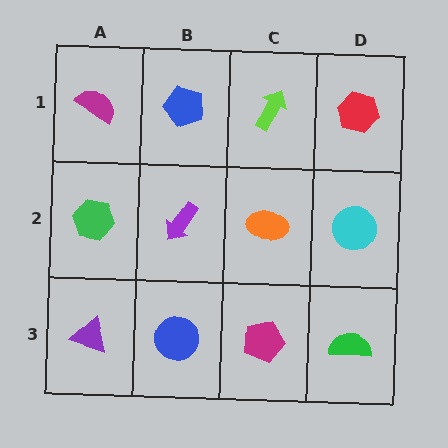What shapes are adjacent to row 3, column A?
A green hexagon (row 2, column A), a blue circle (row 3, column B).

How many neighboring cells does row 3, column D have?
2.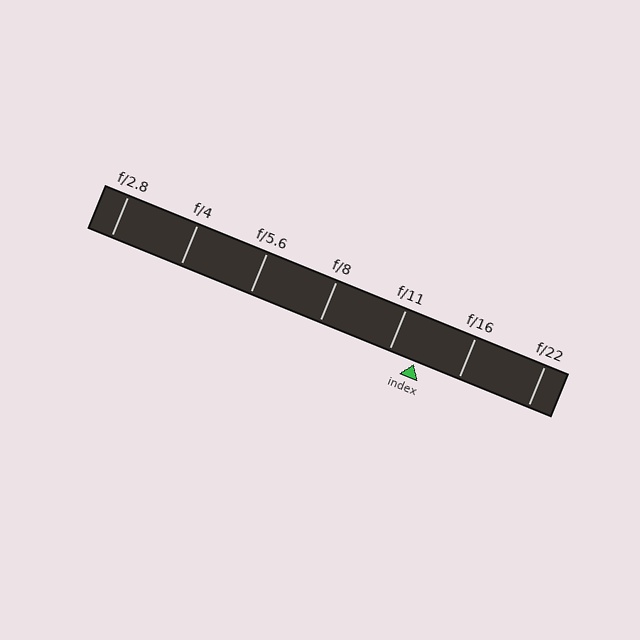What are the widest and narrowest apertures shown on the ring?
The widest aperture shown is f/2.8 and the narrowest is f/22.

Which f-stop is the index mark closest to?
The index mark is closest to f/11.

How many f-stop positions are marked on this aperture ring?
There are 7 f-stop positions marked.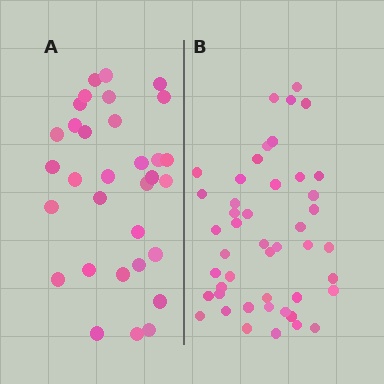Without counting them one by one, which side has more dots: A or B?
Region B (the right region) has more dots.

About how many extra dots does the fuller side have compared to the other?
Region B has approximately 15 more dots than region A.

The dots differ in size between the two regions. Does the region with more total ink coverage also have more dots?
No. Region A has more total ink coverage because its dots are larger, but region B actually contains more individual dots. Total area can be misleading — the number of items is what matters here.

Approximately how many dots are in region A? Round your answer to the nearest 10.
About 30 dots. (The exact count is 32, which rounds to 30.)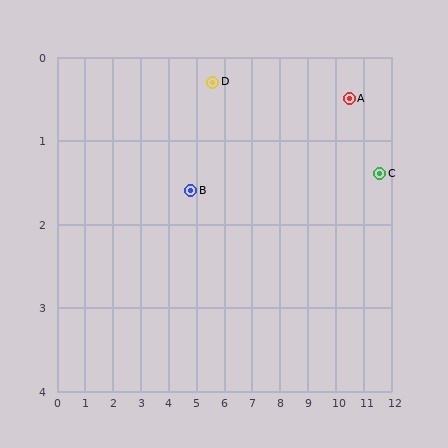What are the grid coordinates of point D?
Point D is at approximately (5.6, 0.3).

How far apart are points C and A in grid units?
Points C and A are about 1.4 grid units apart.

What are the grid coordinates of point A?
Point A is at approximately (10.5, 0.5).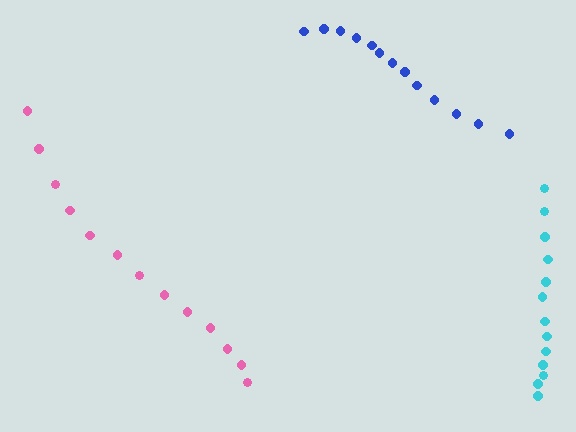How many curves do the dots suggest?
There are 3 distinct paths.